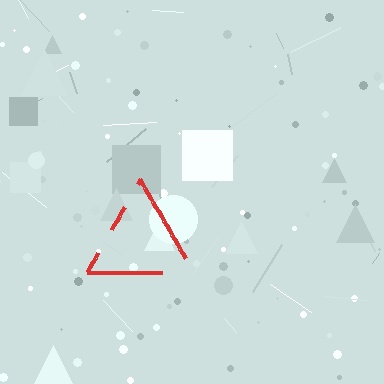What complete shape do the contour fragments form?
The contour fragments form a triangle.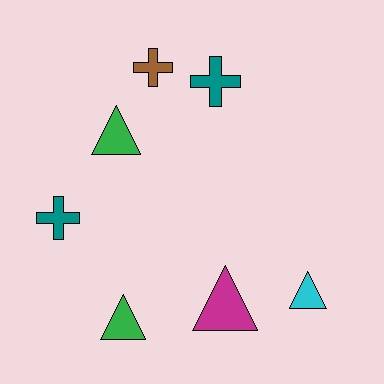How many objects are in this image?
There are 7 objects.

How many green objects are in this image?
There are 2 green objects.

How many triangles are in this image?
There are 4 triangles.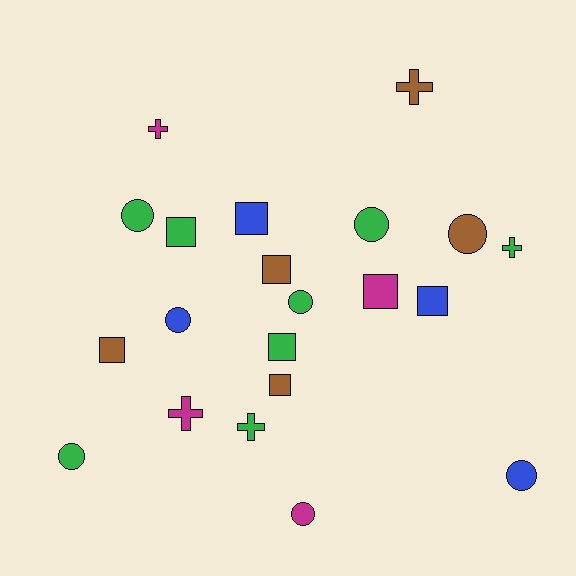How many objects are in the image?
There are 21 objects.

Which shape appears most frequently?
Square, with 8 objects.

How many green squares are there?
There are 2 green squares.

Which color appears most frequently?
Green, with 8 objects.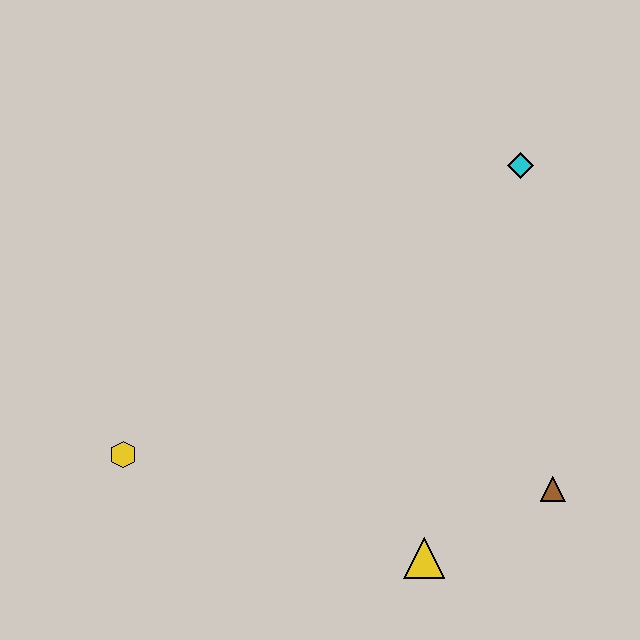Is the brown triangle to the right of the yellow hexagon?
Yes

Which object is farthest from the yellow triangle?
The cyan diamond is farthest from the yellow triangle.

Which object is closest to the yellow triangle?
The brown triangle is closest to the yellow triangle.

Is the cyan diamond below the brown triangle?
No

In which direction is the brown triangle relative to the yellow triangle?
The brown triangle is to the right of the yellow triangle.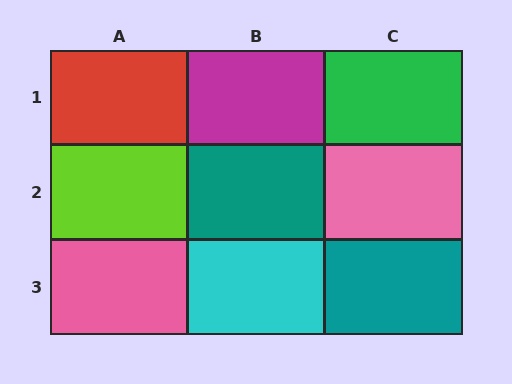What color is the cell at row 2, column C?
Pink.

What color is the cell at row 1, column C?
Green.